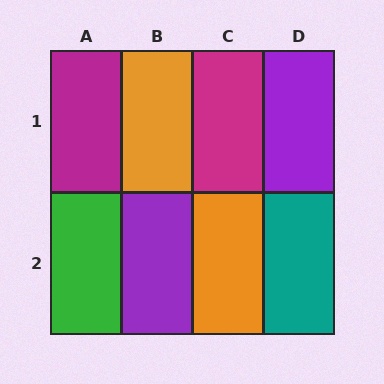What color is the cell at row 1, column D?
Purple.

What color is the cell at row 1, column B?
Orange.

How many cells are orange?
2 cells are orange.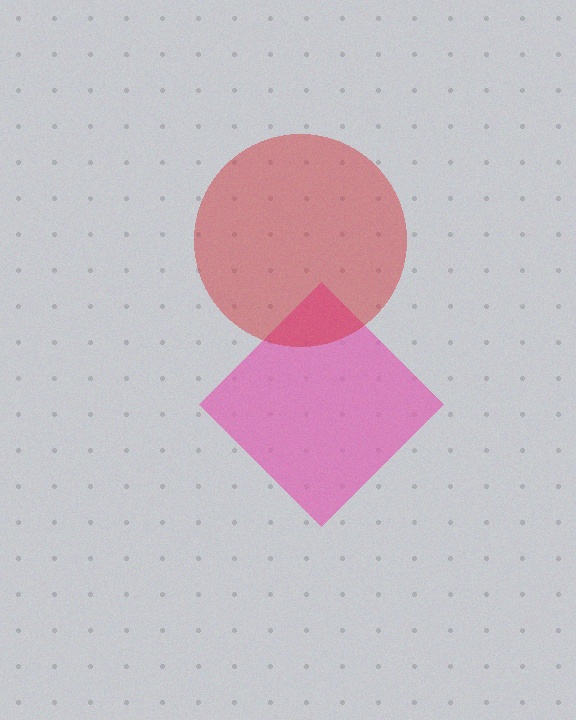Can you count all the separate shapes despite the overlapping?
Yes, there are 2 separate shapes.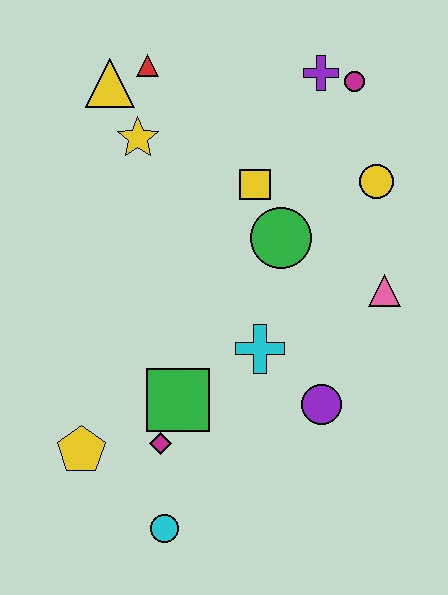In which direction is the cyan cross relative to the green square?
The cyan cross is to the right of the green square.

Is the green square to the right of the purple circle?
No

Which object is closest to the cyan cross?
The purple circle is closest to the cyan cross.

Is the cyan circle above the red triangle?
No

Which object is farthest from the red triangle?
The cyan circle is farthest from the red triangle.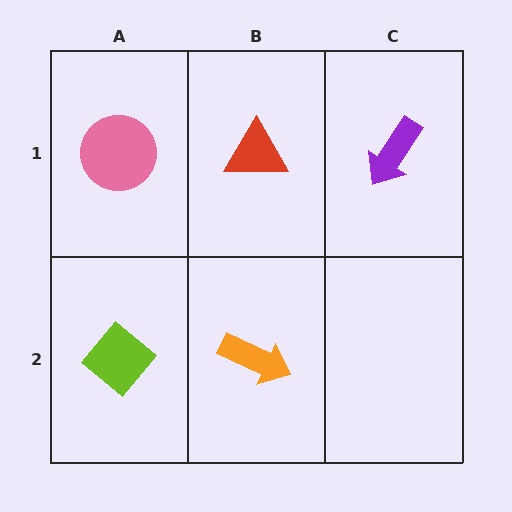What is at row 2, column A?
A lime diamond.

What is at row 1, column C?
A purple arrow.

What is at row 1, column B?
A red triangle.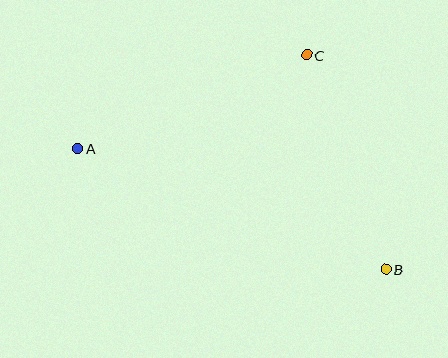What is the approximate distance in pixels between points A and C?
The distance between A and C is approximately 248 pixels.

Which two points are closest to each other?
Points B and C are closest to each other.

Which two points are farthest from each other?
Points A and B are farthest from each other.